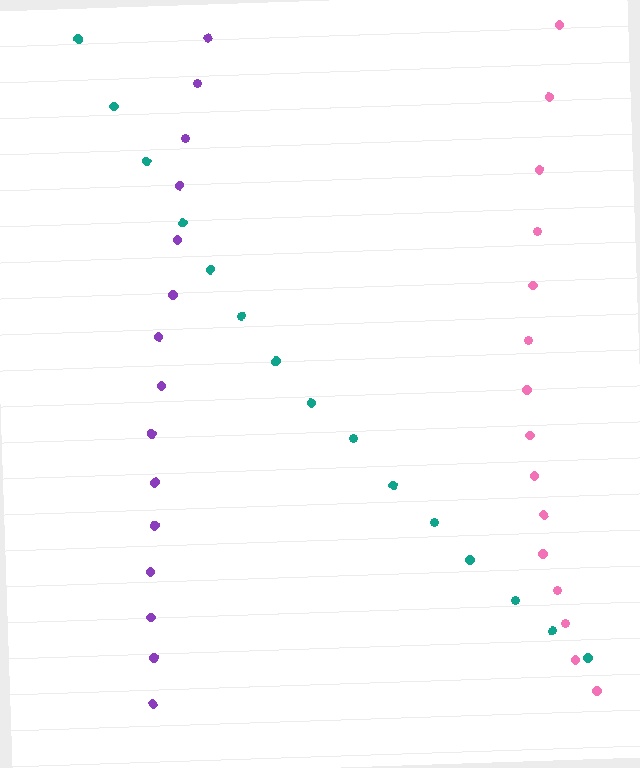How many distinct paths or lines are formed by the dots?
There are 3 distinct paths.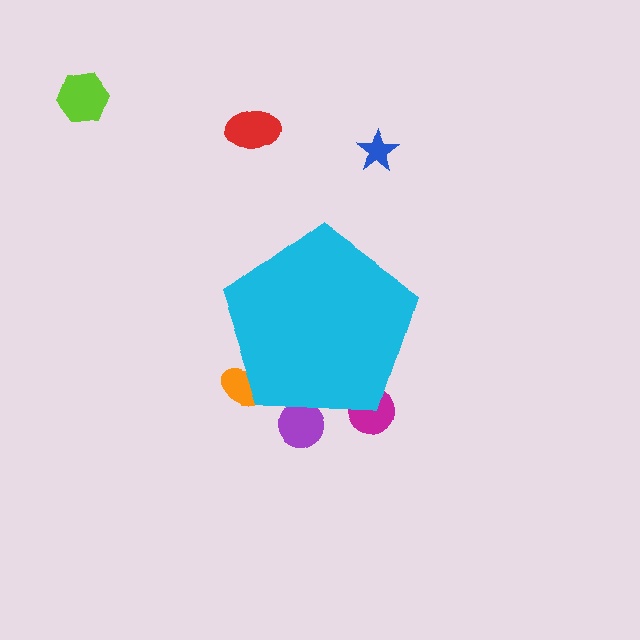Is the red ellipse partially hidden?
No, the red ellipse is fully visible.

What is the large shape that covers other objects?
A cyan pentagon.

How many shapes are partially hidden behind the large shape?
3 shapes are partially hidden.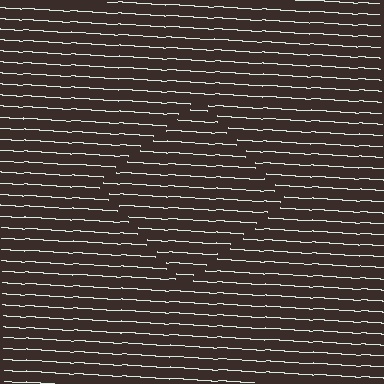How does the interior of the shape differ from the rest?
The interior of the shape contains the same grating, shifted by half a period — the contour is defined by the phase discontinuity where line-ends from the inner and outer gratings abut.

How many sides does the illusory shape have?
4 sides — the line-ends trace a square.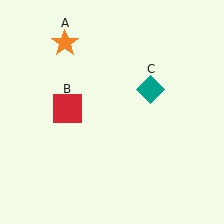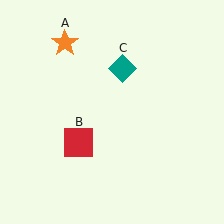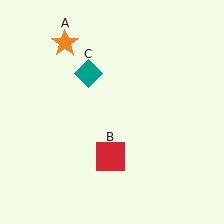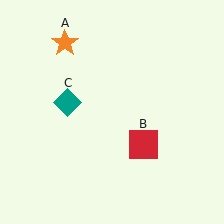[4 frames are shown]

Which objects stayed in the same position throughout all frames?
Orange star (object A) remained stationary.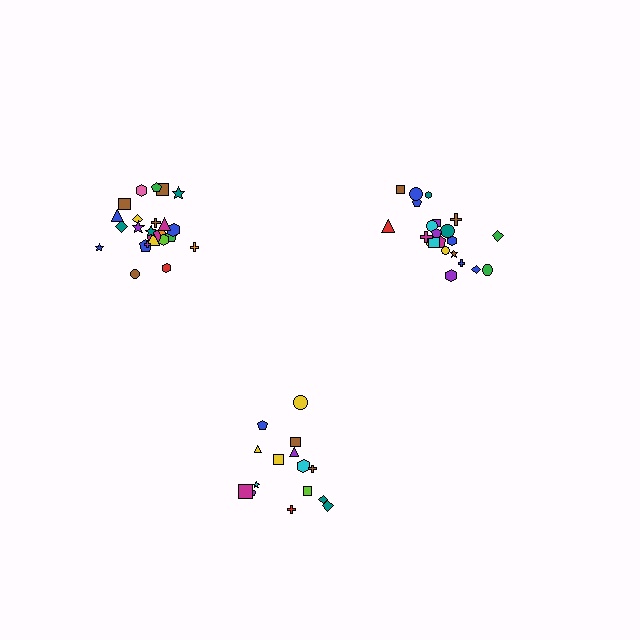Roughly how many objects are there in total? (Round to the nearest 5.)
Roughly 60 objects in total.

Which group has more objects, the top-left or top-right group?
The top-left group.